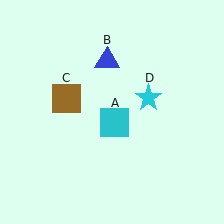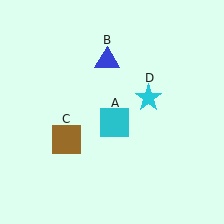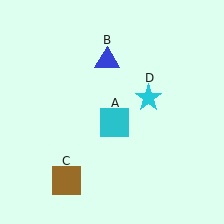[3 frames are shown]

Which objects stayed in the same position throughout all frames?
Cyan square (object A) and blue triangle (object B) and cyan star (object D) remained stationary.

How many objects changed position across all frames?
1 object changed position: brown square (object C).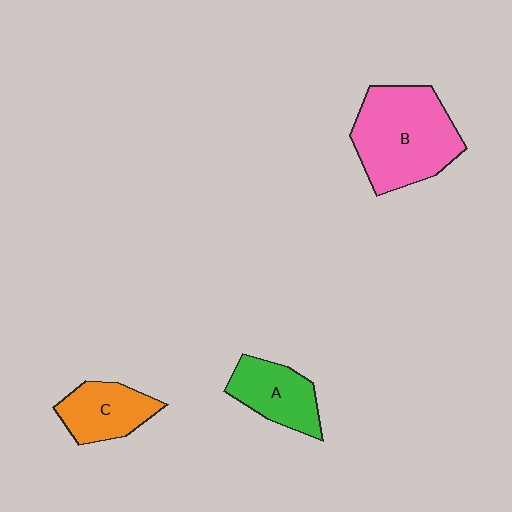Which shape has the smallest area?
Shape C (orange).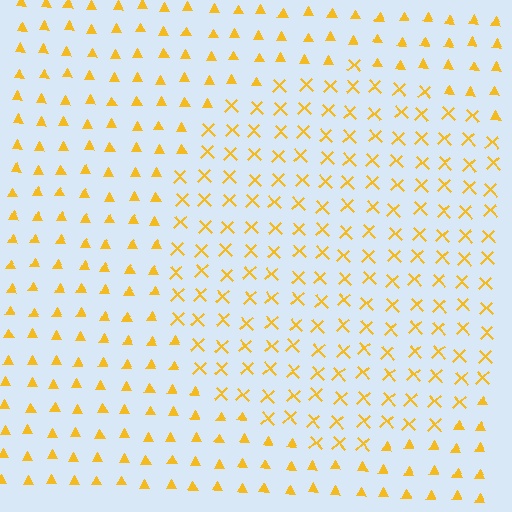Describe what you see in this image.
The image is filled with small yellow elements arranged in a uniform grid. A circle-shaped region contains X marks, while the surrounding area contains triangles. The boundary is defined purely by the change in element shape.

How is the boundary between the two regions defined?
The boundary is defined by a change in element shape: X marks inside vs. triangles outside. All elements share the same color and spacing.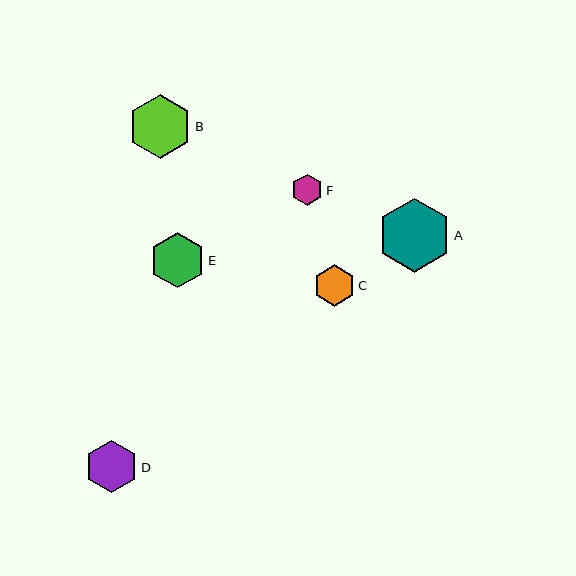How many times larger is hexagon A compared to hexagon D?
Hexagon A is approximately 1.4 times the size of hexagon D.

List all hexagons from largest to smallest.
From largest to smallest: A, B, E, D, C, F.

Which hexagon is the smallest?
Hexagon F is the smallest with a size of approximately 31 pixels.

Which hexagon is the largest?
Hexagon A is the largest with a size of approximately 74 pixels.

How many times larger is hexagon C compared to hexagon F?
Hexagon C is approximately 1.3 times the size of hexagon F.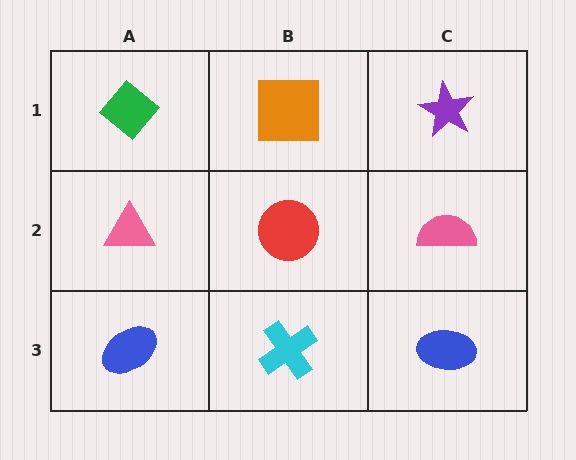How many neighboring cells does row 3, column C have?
2.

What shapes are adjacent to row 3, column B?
A red circle (row 2, column B), a blue ellipse (row 3, column A), a blue ellipse (row 3, column C).